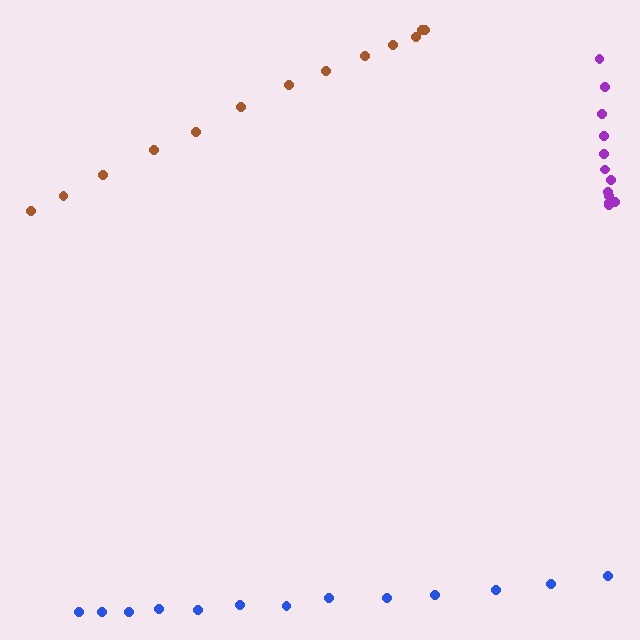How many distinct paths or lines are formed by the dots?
There are 3 distinct paths.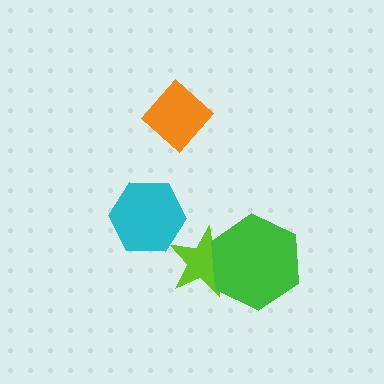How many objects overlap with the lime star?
1 object overlaps with the lime star.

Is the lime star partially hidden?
Yes, it is partially covered by another shape.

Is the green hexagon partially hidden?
No, no other shape covers it.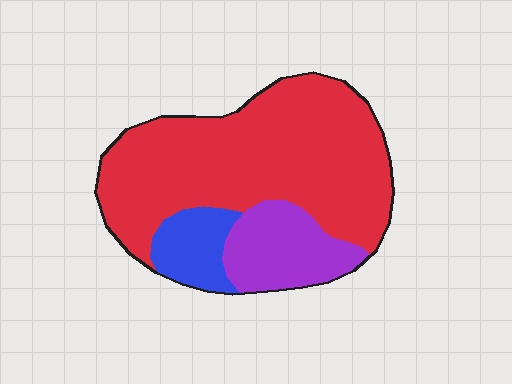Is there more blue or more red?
Red.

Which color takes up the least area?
Blue, at roughly 10%.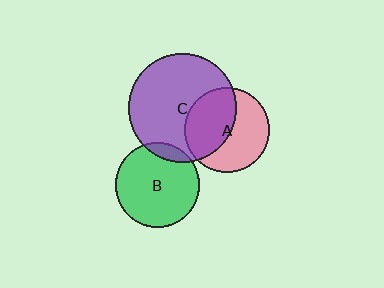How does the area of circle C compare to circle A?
Approximately 1.6 times.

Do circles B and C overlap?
Yes.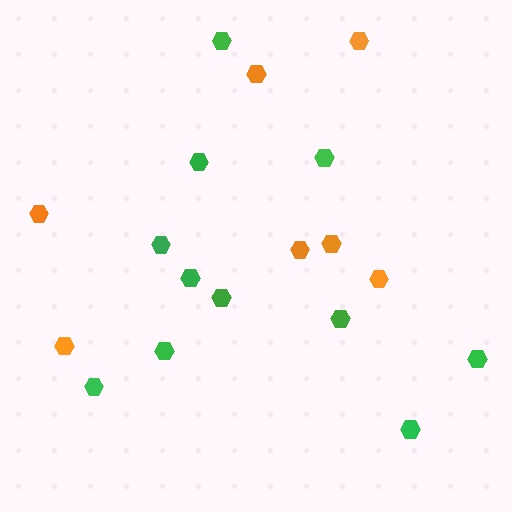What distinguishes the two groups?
There are 2 groups: one group of orange hexagons (7) and one group of green hexagons (11).